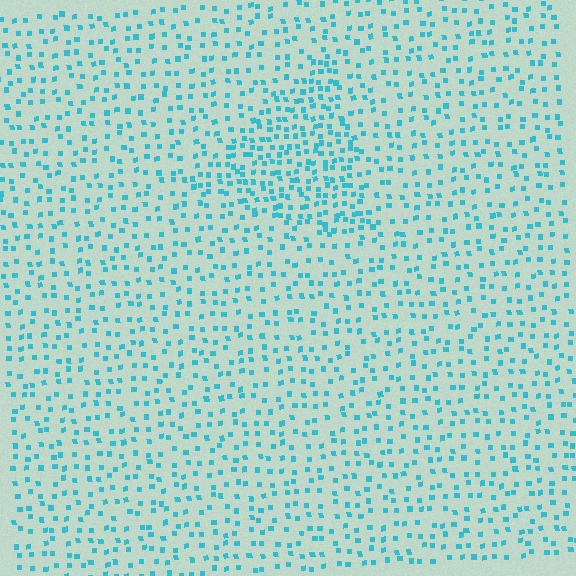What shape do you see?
I see a triangle.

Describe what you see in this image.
The image contains small cyan elements arranged at two different densities. A triangle-shaped region is visible where the elements are more densely packed than the surrounding area.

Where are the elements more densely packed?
The elements are more densely packed inside the triangle boundary.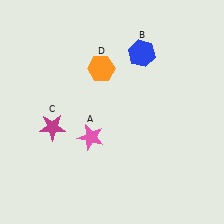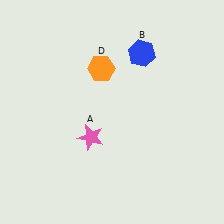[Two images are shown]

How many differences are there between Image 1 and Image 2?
There is 1 difference between the two images.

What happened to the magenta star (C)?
The magenta star (C) was removed in Image 2. It was in the bottom-left area of Image 1.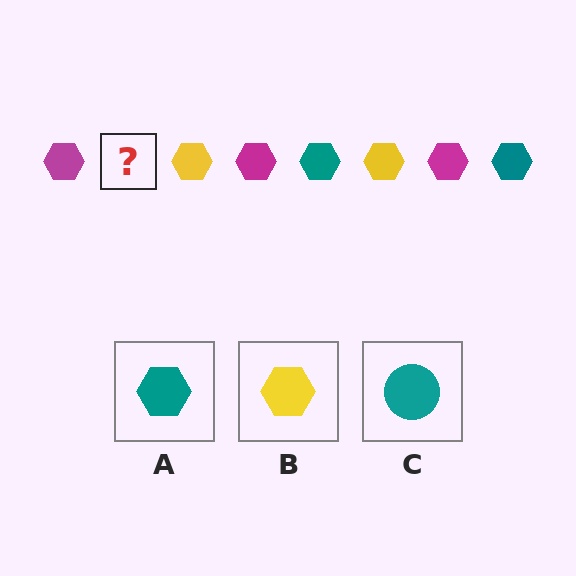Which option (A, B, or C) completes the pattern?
A.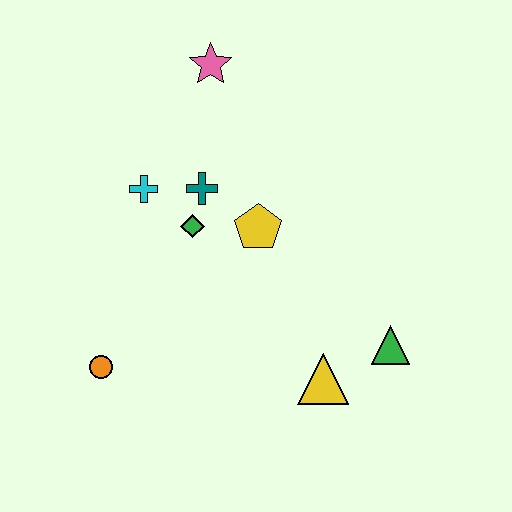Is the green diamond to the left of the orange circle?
No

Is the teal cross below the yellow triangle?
No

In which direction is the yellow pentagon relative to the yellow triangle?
The yellow pentagon is above the yellow triangle.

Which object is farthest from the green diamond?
The green triangle is farthest from the green diamond.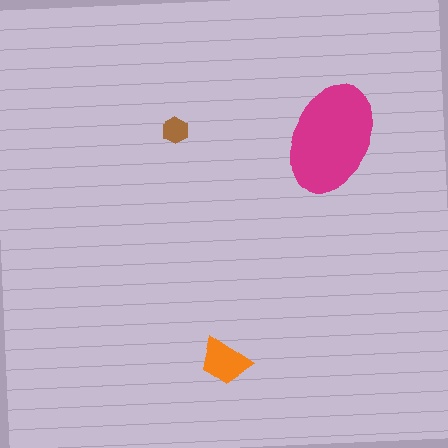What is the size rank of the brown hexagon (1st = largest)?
3rd.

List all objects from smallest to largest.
The brown hexagon, the orange trapezoid, the magenta ellipse.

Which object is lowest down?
The orange trapezoid is bottommost.